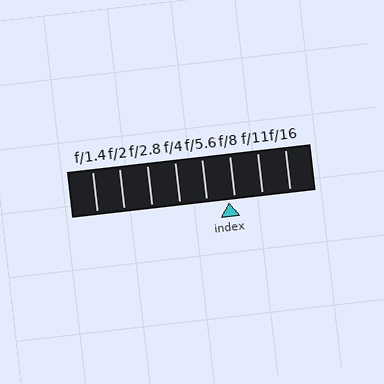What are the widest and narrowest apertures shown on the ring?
The widest aperture shown is f/1.4 and the narrowest is f/16.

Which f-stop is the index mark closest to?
The index mark is closest to f/8.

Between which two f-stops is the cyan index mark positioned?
The index mark is between f/5.6 and f/8.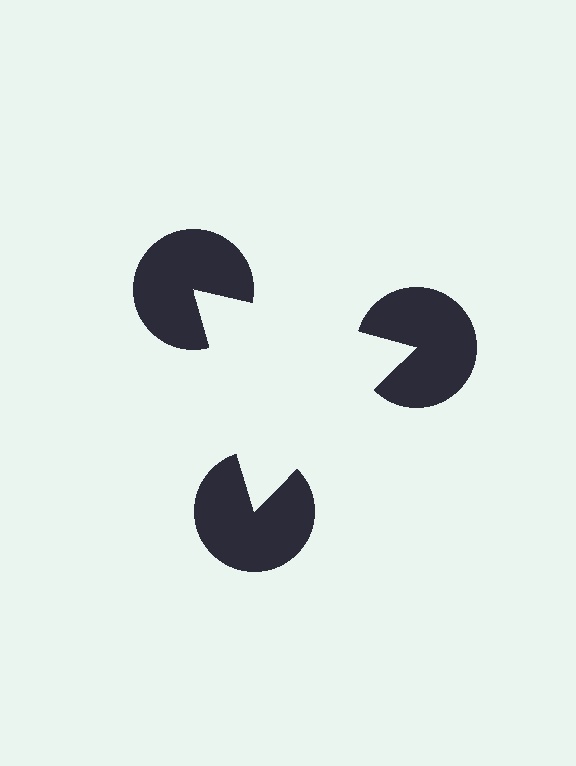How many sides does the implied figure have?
3 sides.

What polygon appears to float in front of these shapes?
An illusory triangle — its edges are inferred from the aligned wedge cuts in the pac-man discs, not physically drawn.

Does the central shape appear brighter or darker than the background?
It typically appears slightly brighter than the background, even though no actual brightness change is drawn.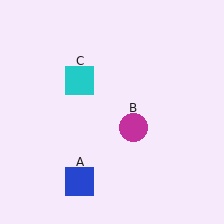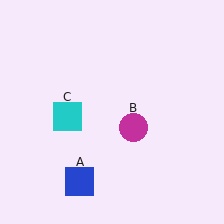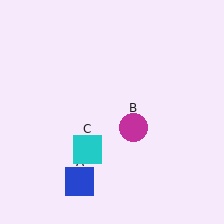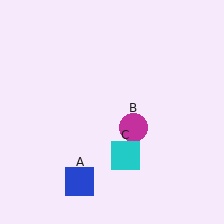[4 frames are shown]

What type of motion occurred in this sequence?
The cyan square (object C) rotated counterclockwise around the center of the scene.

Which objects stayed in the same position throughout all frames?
Blue square (object A) and magenta circle (object B) remained stationary.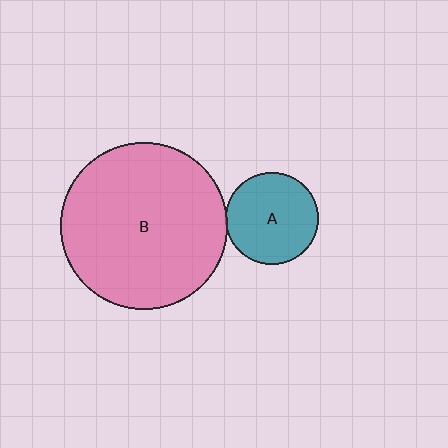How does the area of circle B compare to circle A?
Approximately 3.3 times.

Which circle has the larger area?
Circle B (pink).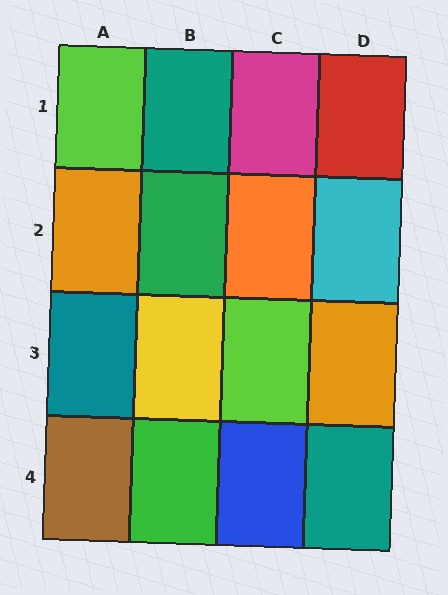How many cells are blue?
1 cell is blue.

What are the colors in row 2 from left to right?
Orange, green, orange, cyan.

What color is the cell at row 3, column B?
Yellow.